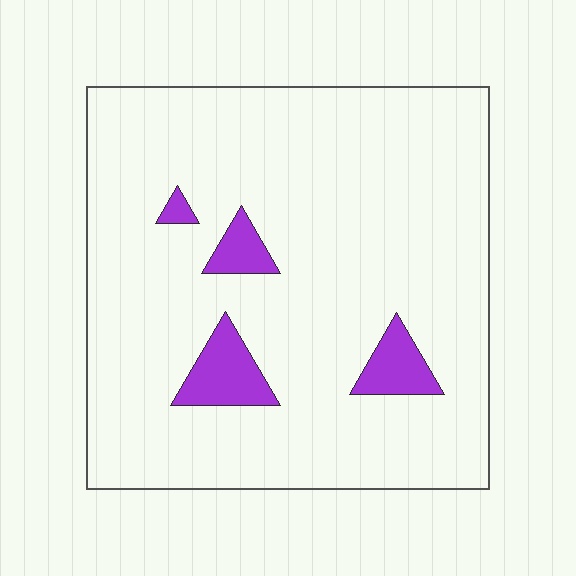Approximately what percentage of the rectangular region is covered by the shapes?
Approximately 10%.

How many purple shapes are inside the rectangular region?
4.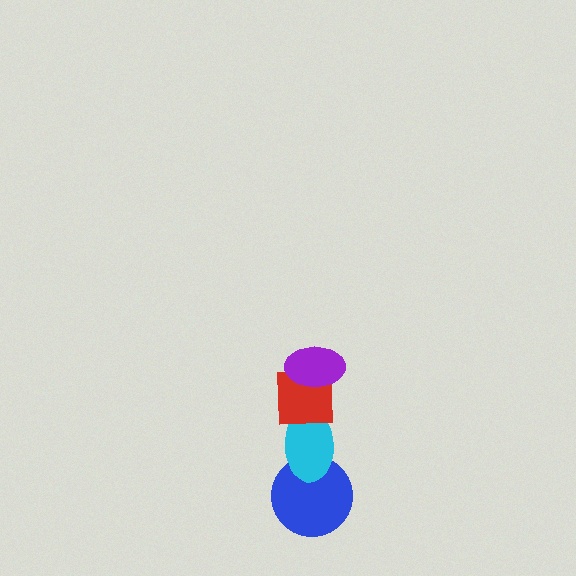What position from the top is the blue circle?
The blue circle is 4th from the top.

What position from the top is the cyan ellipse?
The cyan ellipse is 3rd from the top.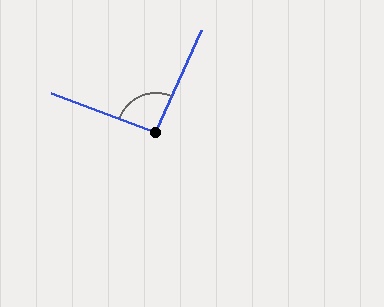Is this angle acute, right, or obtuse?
It is approximately a right angle.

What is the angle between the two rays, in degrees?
Approximately 94 degrees.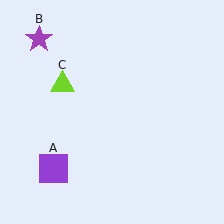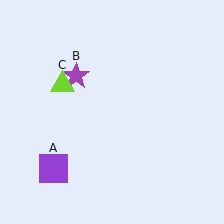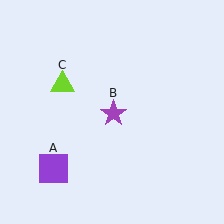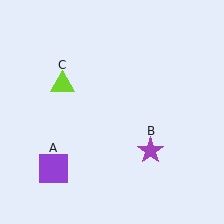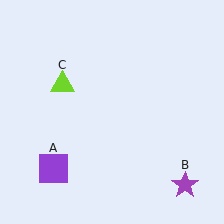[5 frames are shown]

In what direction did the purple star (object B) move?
The purple star (object B) moved down and to the right.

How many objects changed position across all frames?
1 object changed position: purple star (object B).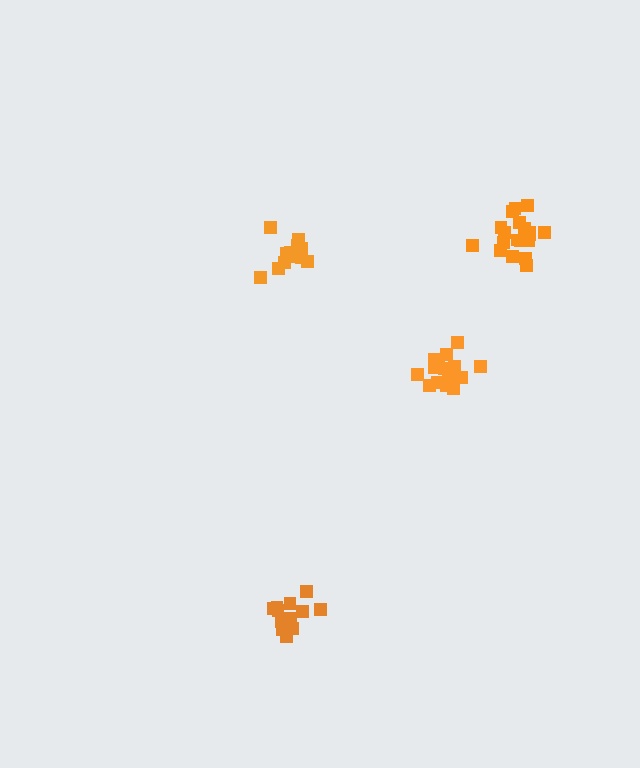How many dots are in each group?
Group 1: 19 dots, Group 2: 19 dots, Group 3: 17 dots, Group 4: 15 dots (70 total).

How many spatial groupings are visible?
There are 4 spatial groupings.